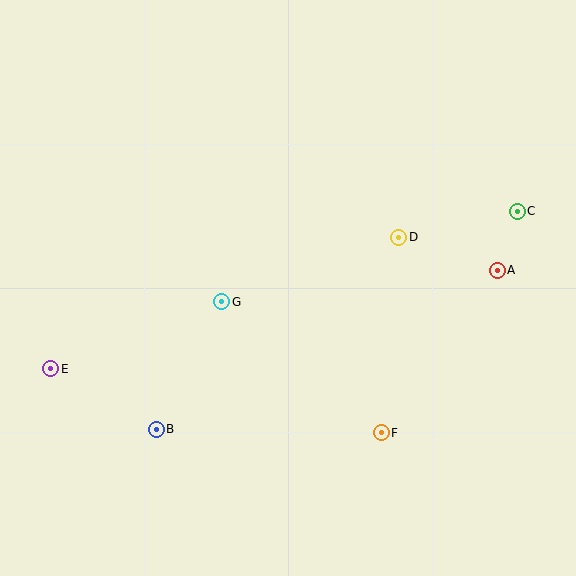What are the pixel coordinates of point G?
Point G is at (222, 302).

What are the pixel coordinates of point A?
Point A is at (497, 270).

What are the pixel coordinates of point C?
Point C is at (517, 211).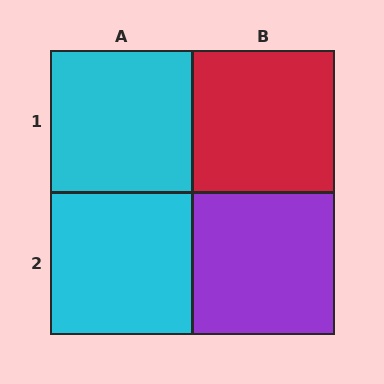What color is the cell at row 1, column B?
Red.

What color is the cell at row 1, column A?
Cyan.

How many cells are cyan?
2 cells are cyan.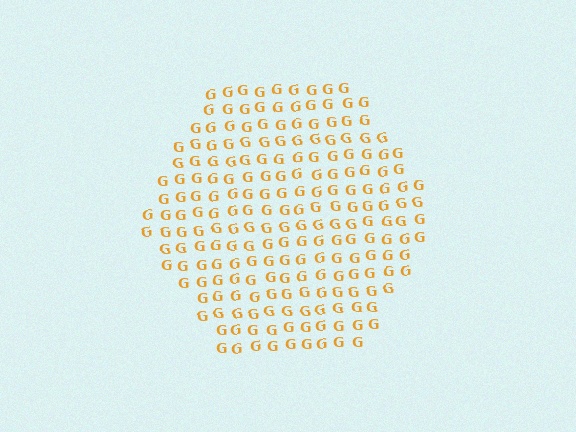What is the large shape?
The large shape is a hexagon.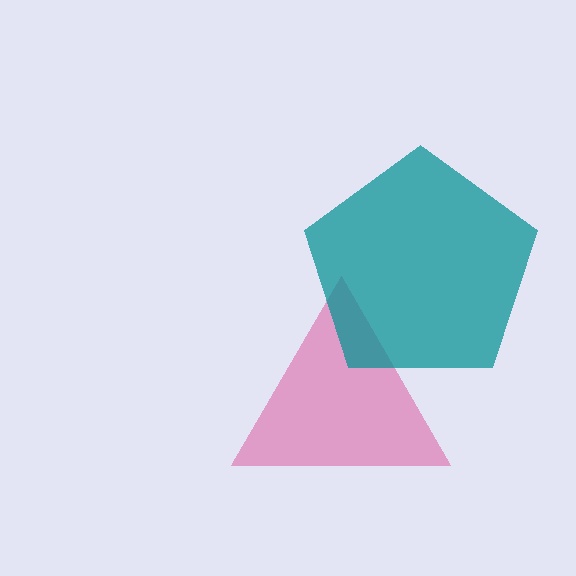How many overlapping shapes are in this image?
There are 2 overlapping shapes in the image.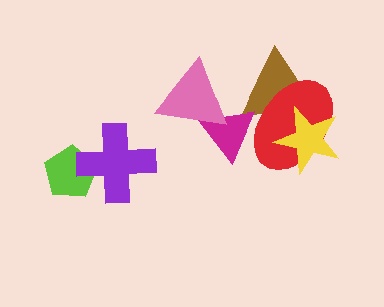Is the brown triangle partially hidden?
Yes, it is partially covered by another shape.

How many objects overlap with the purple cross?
1 object overlaps with the purple cross.